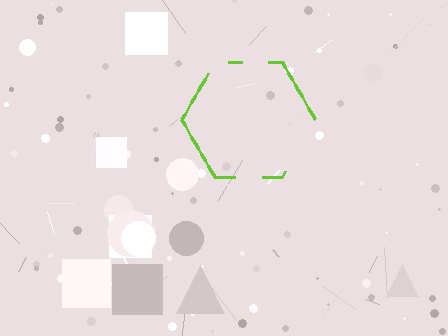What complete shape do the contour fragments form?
The contour fragments form a hexagon.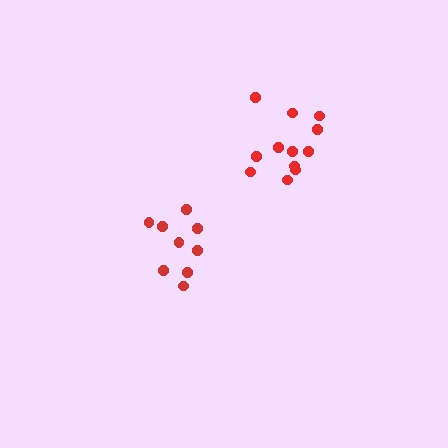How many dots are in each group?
Group 1: 12 dots, Group 2: 9 dots (21 total).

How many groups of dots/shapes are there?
There are 2 groups.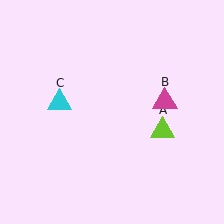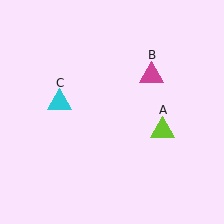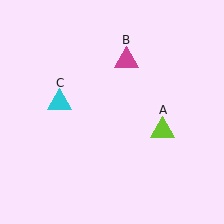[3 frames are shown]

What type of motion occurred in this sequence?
The magenta triangle (object B) rotated counterclockwise around the center of the scene.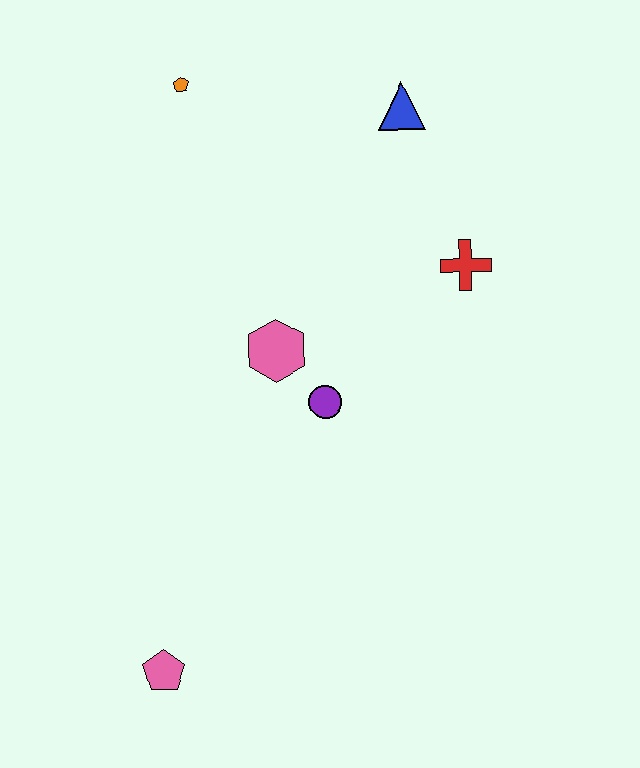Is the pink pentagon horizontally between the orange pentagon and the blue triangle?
No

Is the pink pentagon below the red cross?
Yes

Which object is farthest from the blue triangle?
The pink pentagon is farthest from the blue triangle.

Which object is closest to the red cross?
The blue triangle is closest to the red cross.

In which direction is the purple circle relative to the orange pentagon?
The purple circle is below the orange pentagon.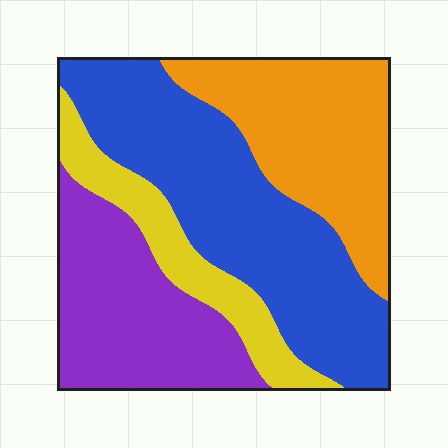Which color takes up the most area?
Blue, at roughly 35%.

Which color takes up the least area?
Yellow, at roughly 15%.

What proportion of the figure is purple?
Purple takes up about one quarter (1/4) of the figure.